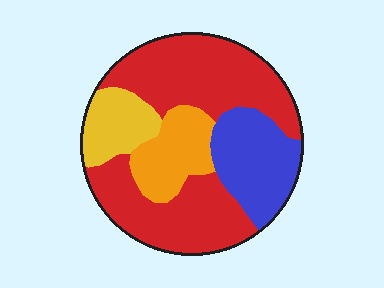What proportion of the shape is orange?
Orange takes up about one eighth (1/8) of the shape.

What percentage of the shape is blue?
Blue covers about 20% of the shape.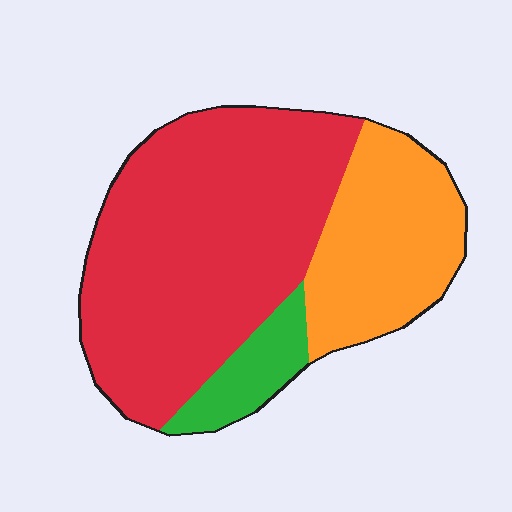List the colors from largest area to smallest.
From largest to smallest: red, orange, green.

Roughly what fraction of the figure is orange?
Orange covers 28% of the figure.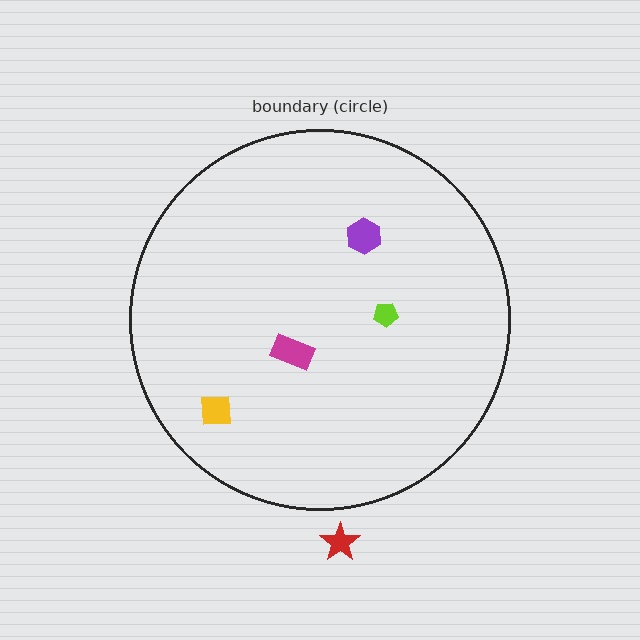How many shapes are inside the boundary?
4 inside, 1 outside.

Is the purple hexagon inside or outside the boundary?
Inside.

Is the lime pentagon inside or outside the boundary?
Inside.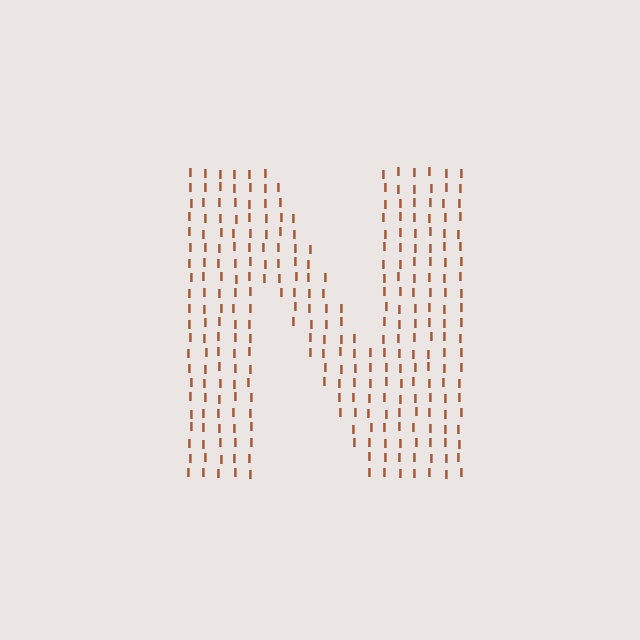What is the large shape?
The large shape is the letter N.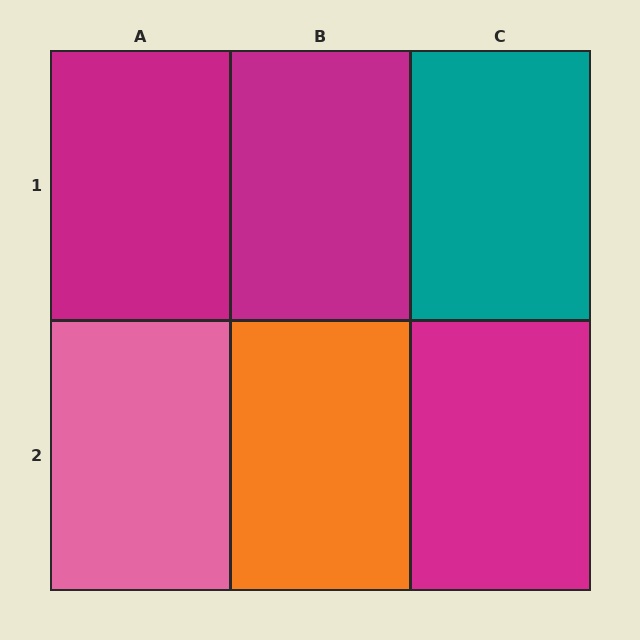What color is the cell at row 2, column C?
Magenta.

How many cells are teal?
1 cell is teal.